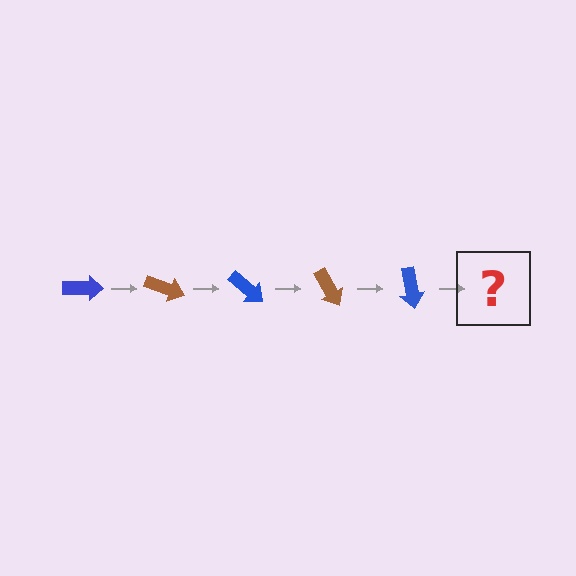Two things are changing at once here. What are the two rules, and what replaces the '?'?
The two rules are that it rotates 20 degrees each step and the color cycles through blue and brown. The '?' should be a brown arrow, rotated 100 degrees from the start.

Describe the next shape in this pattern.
It should be a brown arrow, rotated 100 degrees from the start.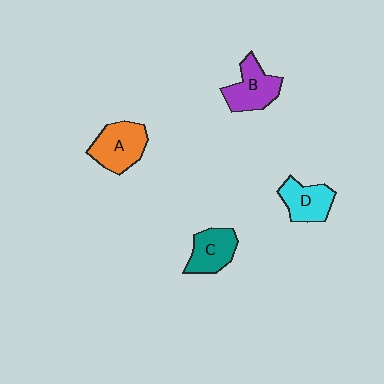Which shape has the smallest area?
Shape D (cyan).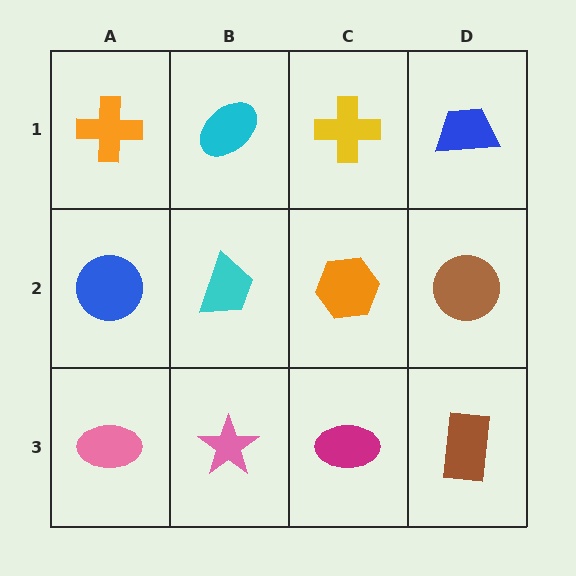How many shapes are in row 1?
4 shapes.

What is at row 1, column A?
An orange cross.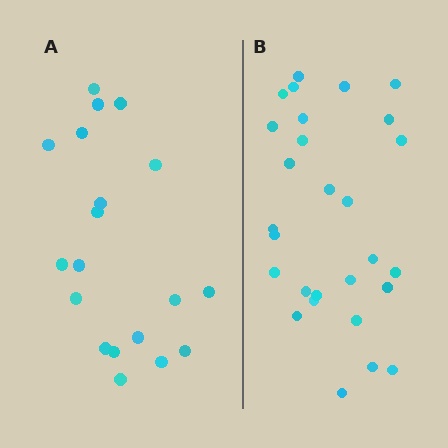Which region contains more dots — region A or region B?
Region B (the right region) has more dots.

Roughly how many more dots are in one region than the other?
Region B has roughly 8 or so more dots than region A.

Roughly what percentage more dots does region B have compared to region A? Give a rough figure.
About 45% more.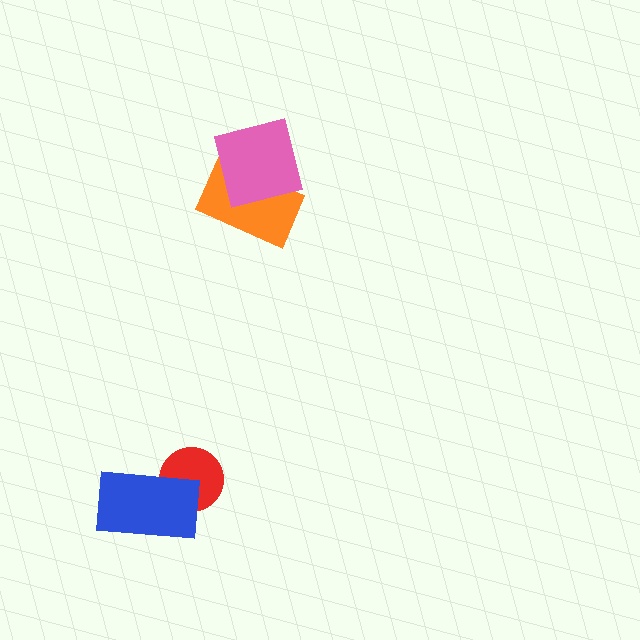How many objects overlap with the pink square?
1 object overlaps with the pink square.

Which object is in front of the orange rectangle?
The pink square is in front of the orange rectangle.